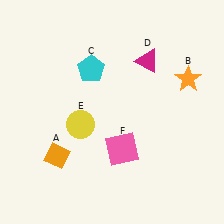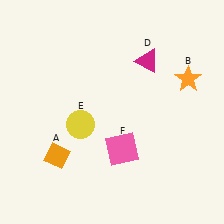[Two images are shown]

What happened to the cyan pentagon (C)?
The cyan pentagon (C) was removed in Image 2. It was in the top-left area of Image 1.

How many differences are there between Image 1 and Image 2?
There is 1 difference between the two images.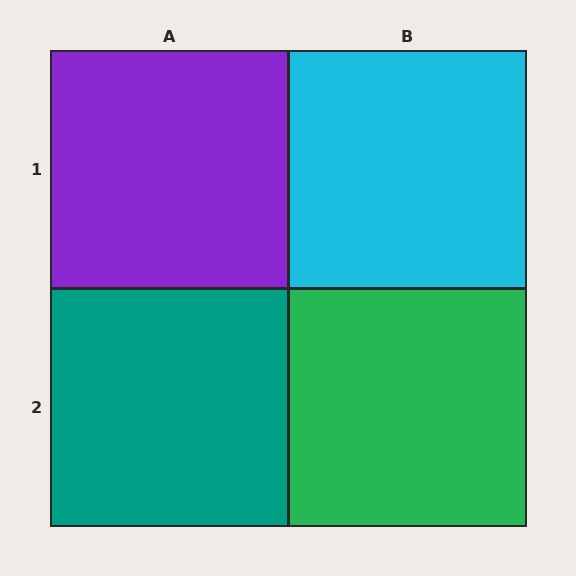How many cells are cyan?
1 cell is cyan.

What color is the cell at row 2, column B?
Green.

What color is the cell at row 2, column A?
Teal.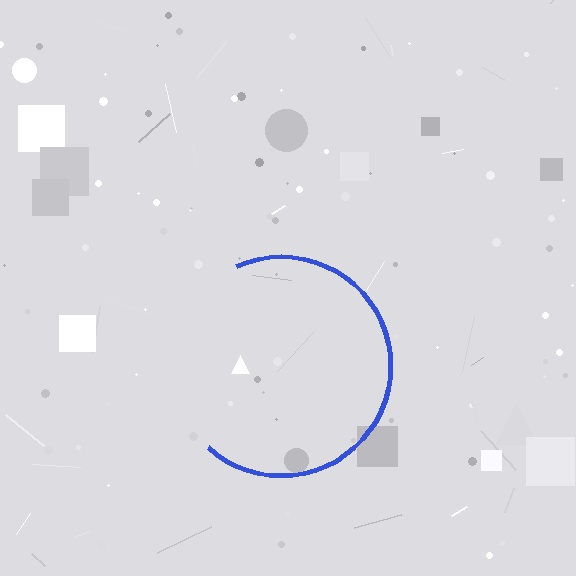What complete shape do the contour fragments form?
The contour fragments form a circle.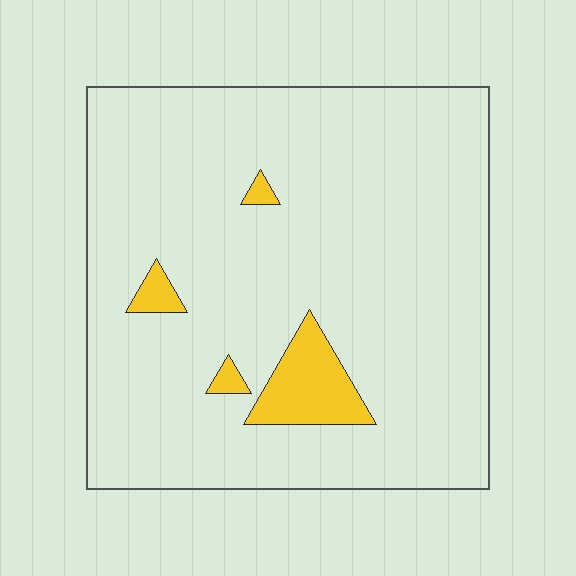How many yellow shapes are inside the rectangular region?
4.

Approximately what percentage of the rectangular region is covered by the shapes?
Approximately 5%.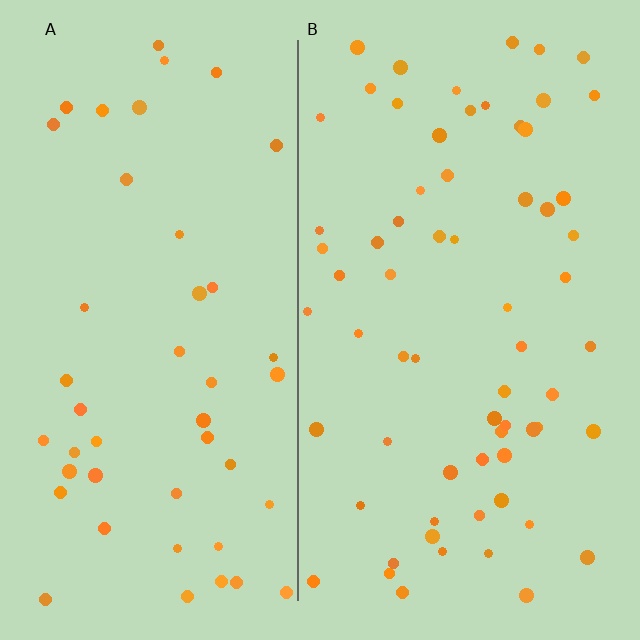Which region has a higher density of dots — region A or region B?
B (the right).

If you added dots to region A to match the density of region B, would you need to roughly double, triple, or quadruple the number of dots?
Approximately double.